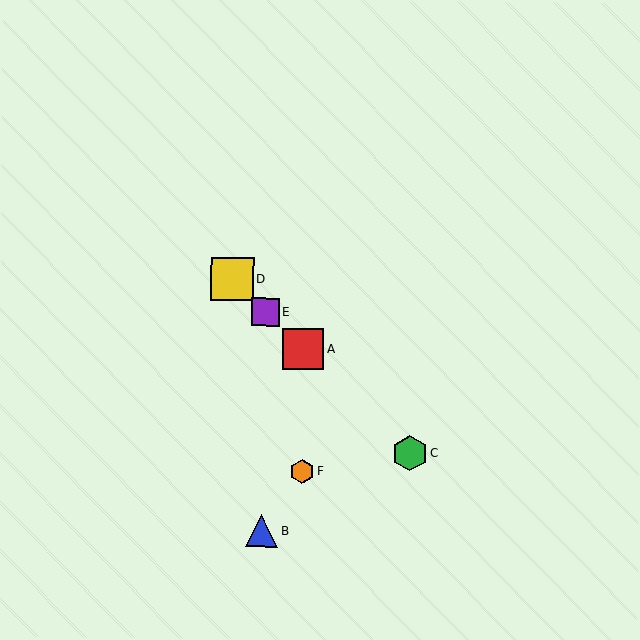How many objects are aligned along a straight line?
4 objects (A, C, D, E) are aligned along a straight line.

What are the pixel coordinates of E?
Object E is at (265, 312).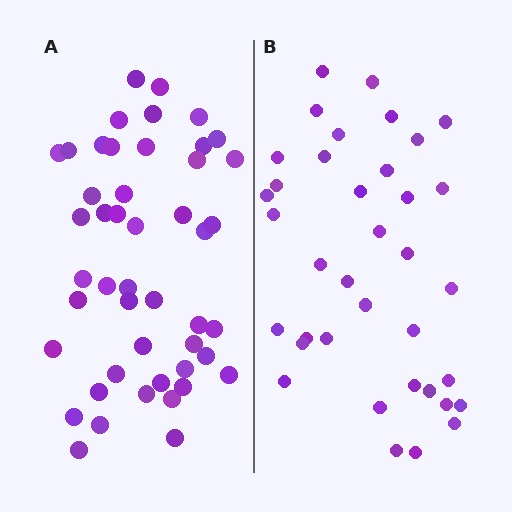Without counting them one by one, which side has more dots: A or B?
Region A (the left region) has more dots.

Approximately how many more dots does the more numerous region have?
Region A has roughly 10 or so more dots than region B.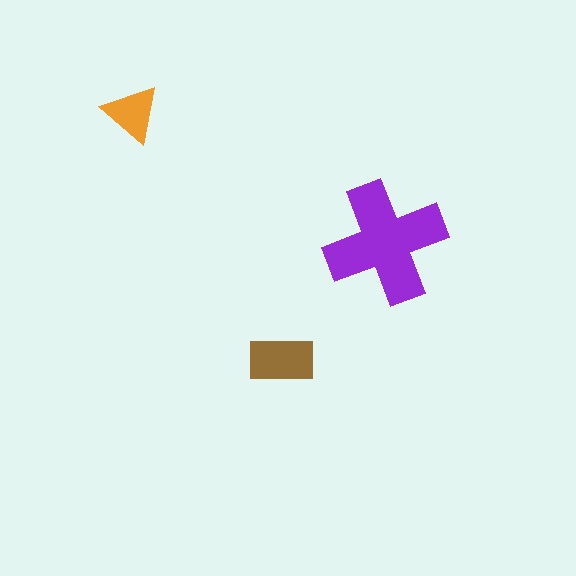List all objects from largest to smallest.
The purple cross, the brown rectangle, the orange triangle.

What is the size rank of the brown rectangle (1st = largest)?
2nd.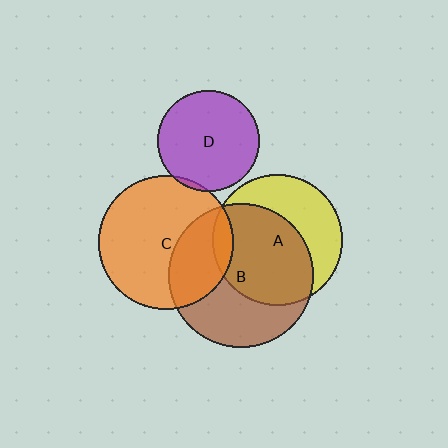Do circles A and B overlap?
Yes.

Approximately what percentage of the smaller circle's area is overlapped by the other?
Approximately 60%.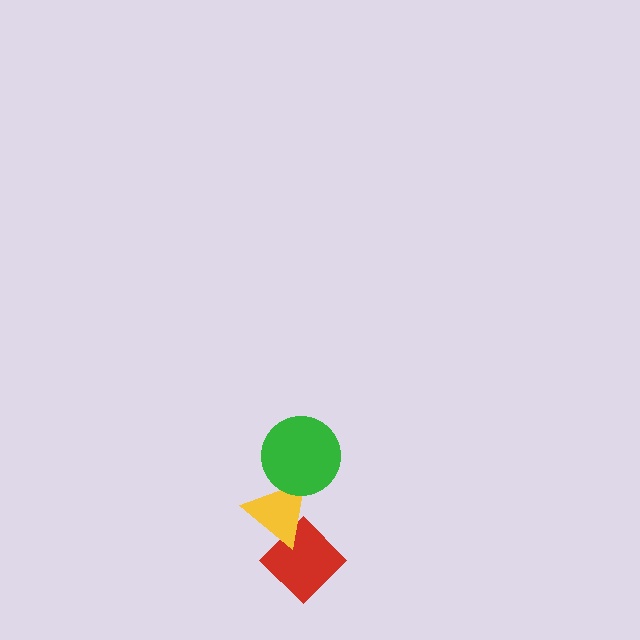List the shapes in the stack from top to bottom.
From top to bottom: the green circle, the yellow triangle, the red diamond.